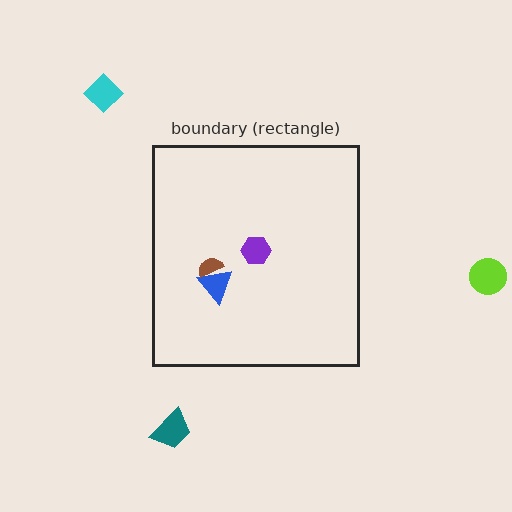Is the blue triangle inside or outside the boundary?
Inside.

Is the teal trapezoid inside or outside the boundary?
Outside.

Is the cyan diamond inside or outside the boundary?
Outside.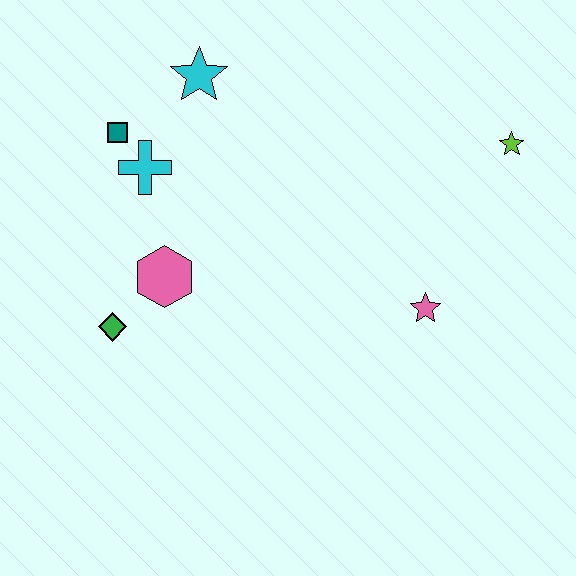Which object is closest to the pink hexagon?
The green diamond is closest to the pink hexagon.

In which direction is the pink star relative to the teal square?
The pink star is to the right of the teal square.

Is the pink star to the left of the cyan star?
No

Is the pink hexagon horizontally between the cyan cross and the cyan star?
Yes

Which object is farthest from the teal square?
The lime star is farthest from the teal square.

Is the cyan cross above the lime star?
No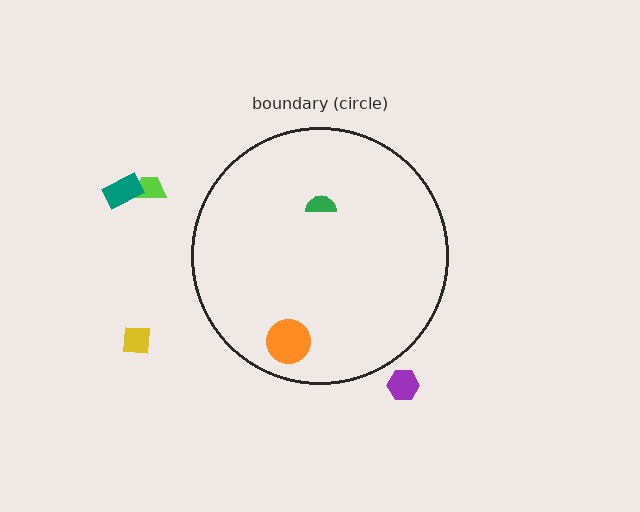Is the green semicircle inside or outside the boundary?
Inside.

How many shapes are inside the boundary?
2 inside, 4 outside.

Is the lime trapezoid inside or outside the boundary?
Outside.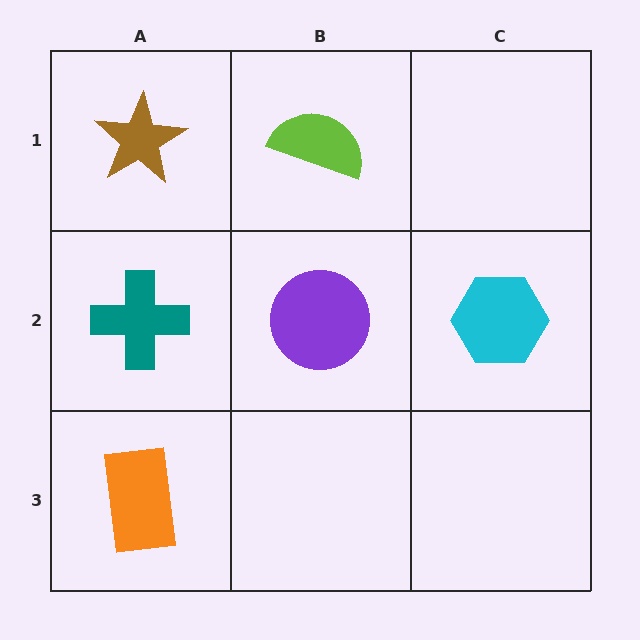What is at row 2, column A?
A teal cross.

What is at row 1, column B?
A lime semicircle.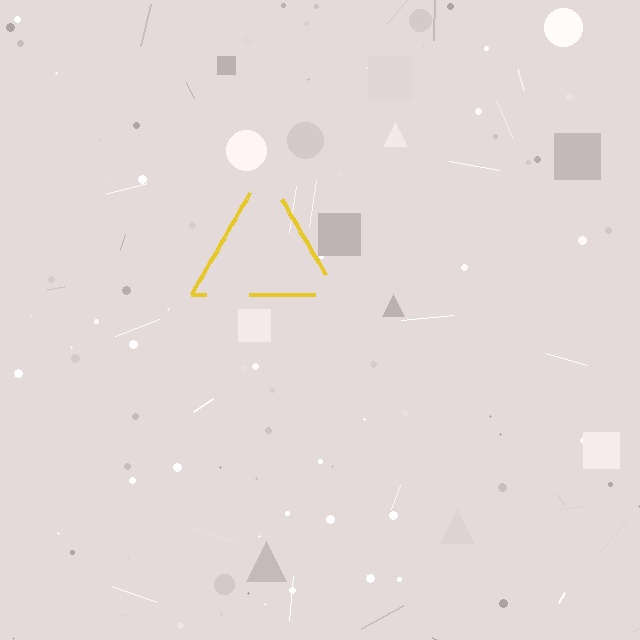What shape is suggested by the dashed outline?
The dashed outline suggests a triangle.